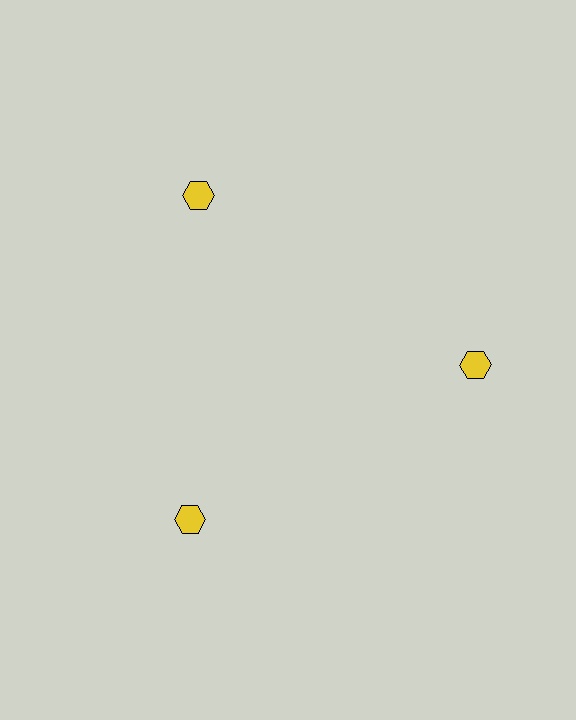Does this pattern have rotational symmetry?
Yes, this pattern has 3-fold rotational symmetry. It looks the same after rotating 120 degrees around the center.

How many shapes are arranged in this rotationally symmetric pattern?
There are 3 shapes, arranged in 3 groups of 1.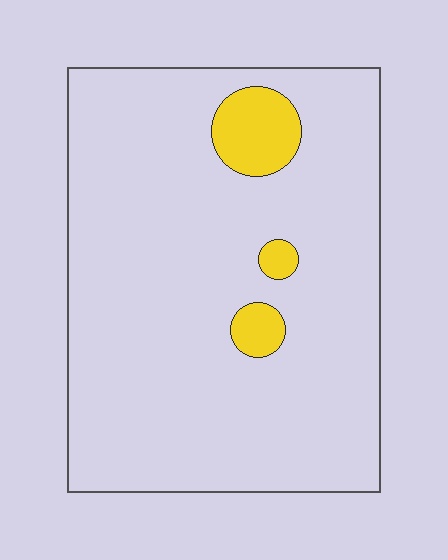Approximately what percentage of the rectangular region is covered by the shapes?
Approximately 10%.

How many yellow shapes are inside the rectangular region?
3.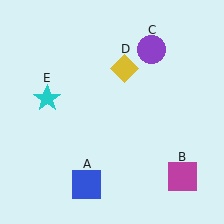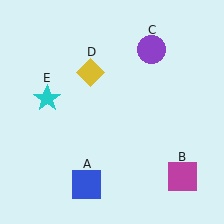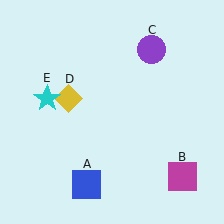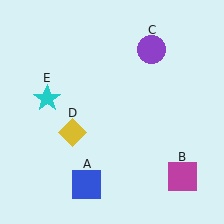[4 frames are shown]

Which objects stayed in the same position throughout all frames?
Blue square (object A) and magenta square (object B) and purple circle (object C) and cyan star (object E) remained stationary.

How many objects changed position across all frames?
1 object changed position: yellow diamond (object D).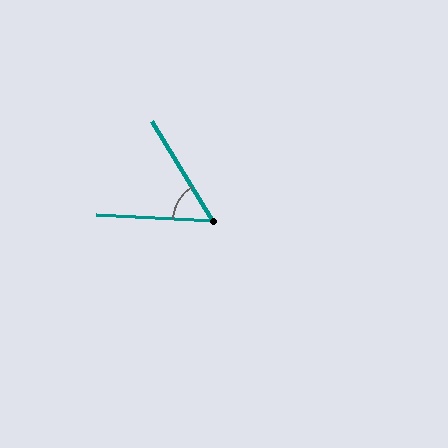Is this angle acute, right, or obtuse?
It is acute.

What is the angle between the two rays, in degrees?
Approximately 55 degrees.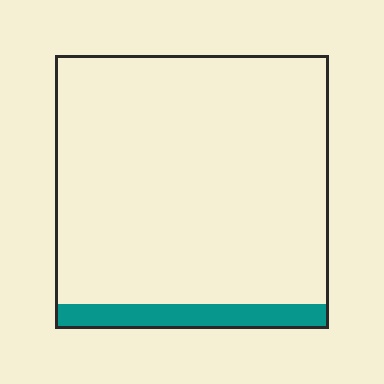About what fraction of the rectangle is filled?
About one tenth (1/10).